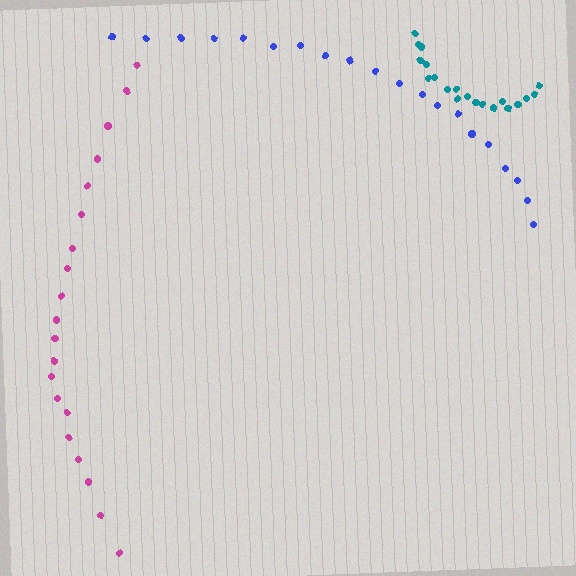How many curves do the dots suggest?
There are 3 distinct paths.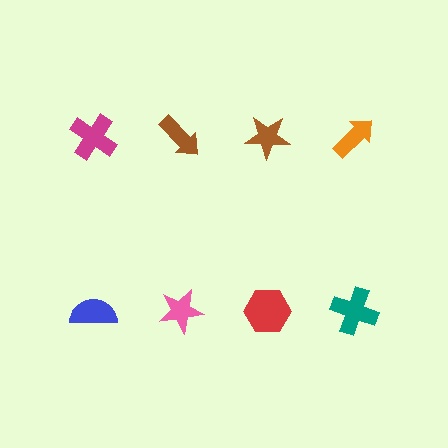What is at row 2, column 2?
A pink star.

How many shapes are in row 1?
4 shapes.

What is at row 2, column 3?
A red hexagon.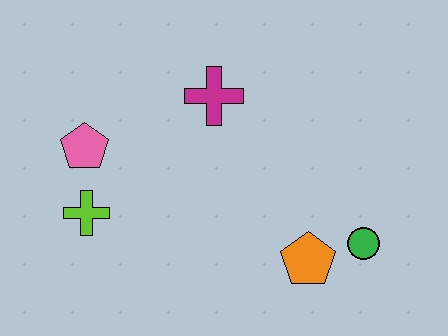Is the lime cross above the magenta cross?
No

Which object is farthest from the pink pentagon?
The green circle is farthest from the pink pentagon.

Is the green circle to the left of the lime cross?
No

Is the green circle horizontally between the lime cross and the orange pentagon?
No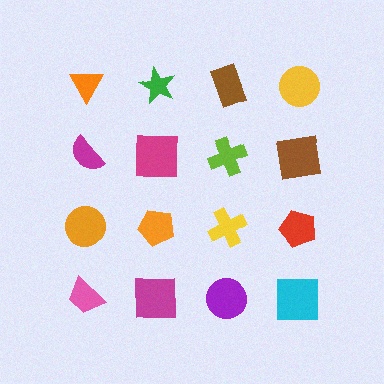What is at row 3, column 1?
An orange circle.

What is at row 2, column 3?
A lime cross.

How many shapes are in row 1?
4 shapes.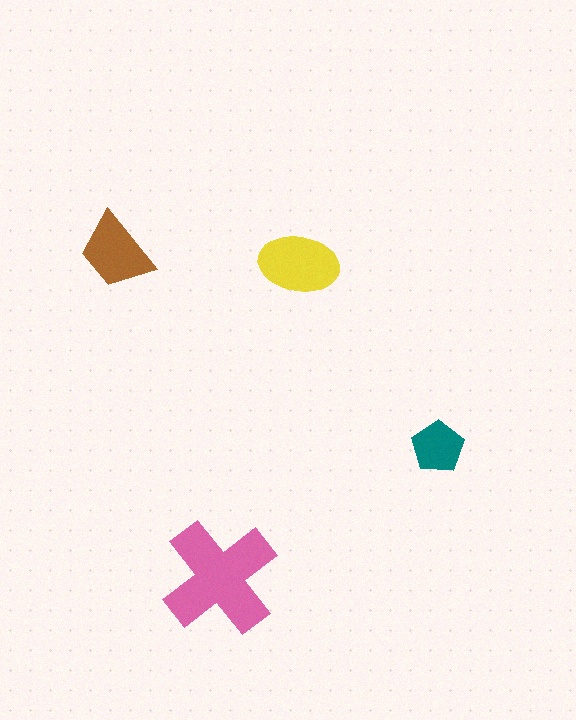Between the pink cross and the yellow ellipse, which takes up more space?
The pink cross.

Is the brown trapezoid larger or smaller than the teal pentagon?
Larger.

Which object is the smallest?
The teal pentagon.